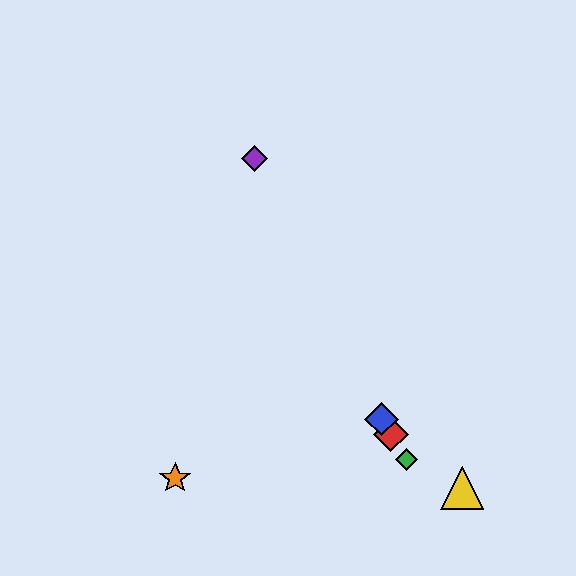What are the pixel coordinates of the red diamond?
The red diamond is at (391, 434).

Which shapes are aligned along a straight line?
The red diamond, the blue diamond, the green diamond are aligned along a straight line.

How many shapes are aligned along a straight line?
3 shapes (the red diamond, the blue diamond, the green diamond) are aligned along a straight line.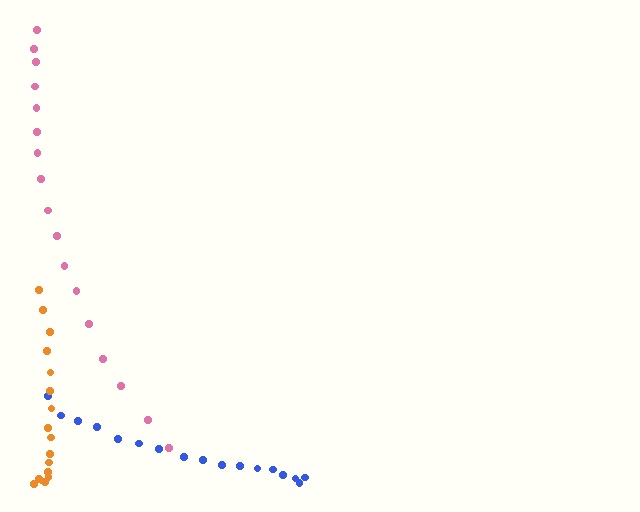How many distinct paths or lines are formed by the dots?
There are 3 distinct paths.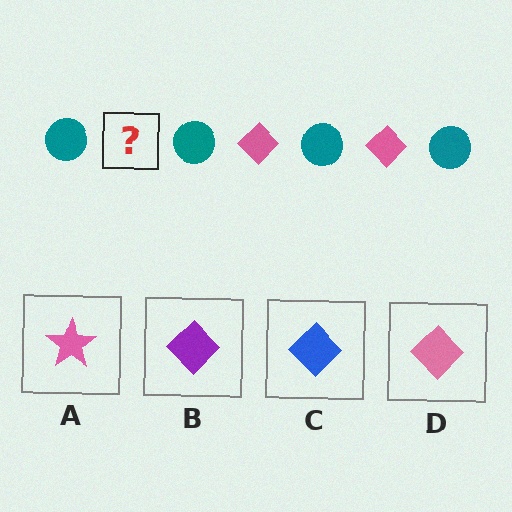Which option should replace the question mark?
Option D.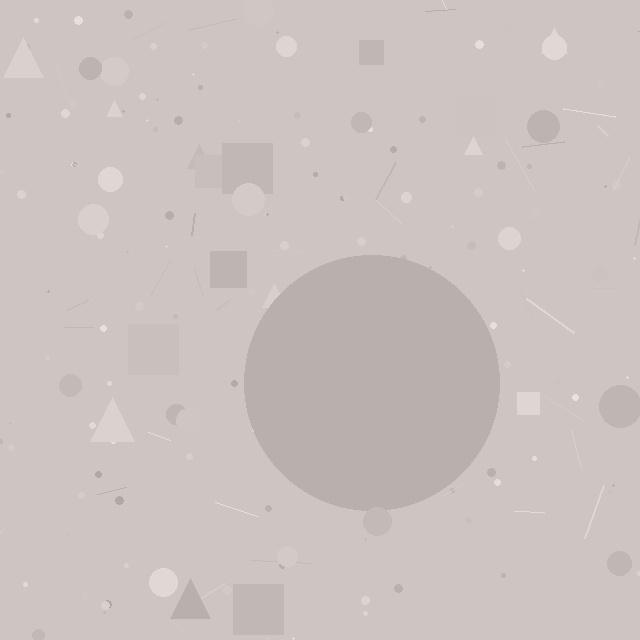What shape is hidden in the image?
A circle is hidden in the image.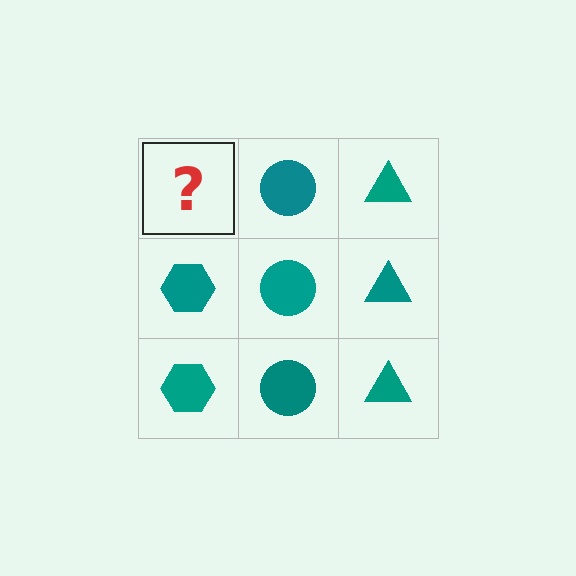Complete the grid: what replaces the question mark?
The question mark should be replaced with a teal hexagon.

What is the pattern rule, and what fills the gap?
The rule is that each column has a consistent shape. The gap should be filled with a teal hexagon.